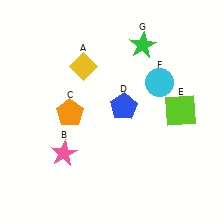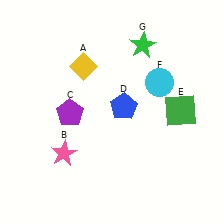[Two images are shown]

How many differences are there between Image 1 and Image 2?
There are 2 differences between the two images.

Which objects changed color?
C changed from orange to purple. E changed from lime to green.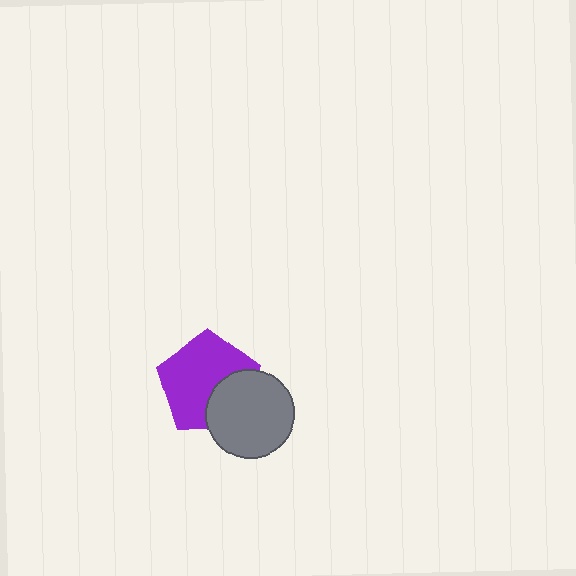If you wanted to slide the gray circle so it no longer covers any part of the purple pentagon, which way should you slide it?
Slide it toward the lower-right — that is the most direct way to separate the two shapes.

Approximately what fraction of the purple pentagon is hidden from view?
Roughly 32% of the purple pentagon is hidden behind the gray circle.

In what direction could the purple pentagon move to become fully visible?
The purple pentagon could move toward the upper-left. That would shift it out from behind the gray circle entirely.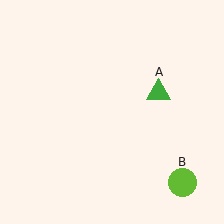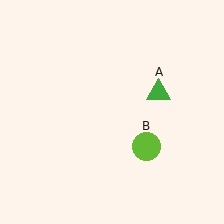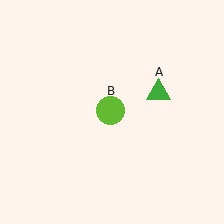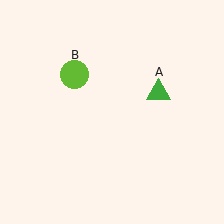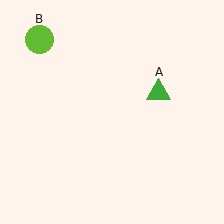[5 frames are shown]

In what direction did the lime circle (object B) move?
The lime circle (object B) moved up and to the left.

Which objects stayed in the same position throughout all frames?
Green triangle (object A) remained stationary.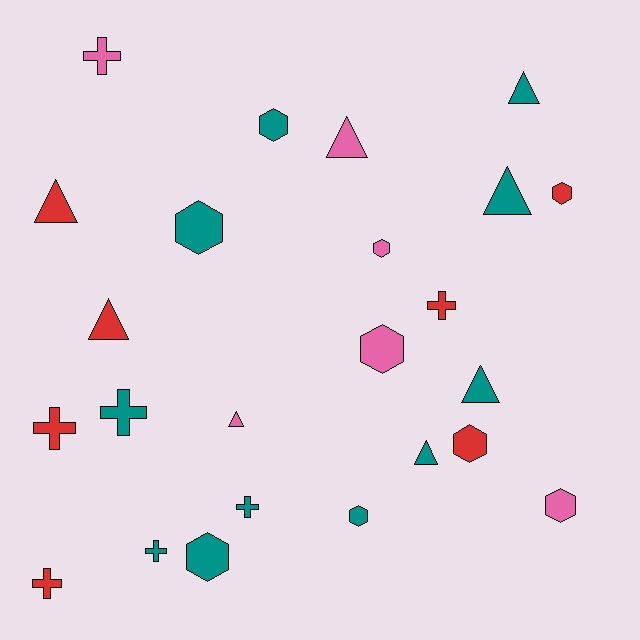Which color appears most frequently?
Teal, with 11 objects.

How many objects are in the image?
There are 24 objects.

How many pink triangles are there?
There are 2 pink triangles.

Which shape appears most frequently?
Hexagon, with 9 objects.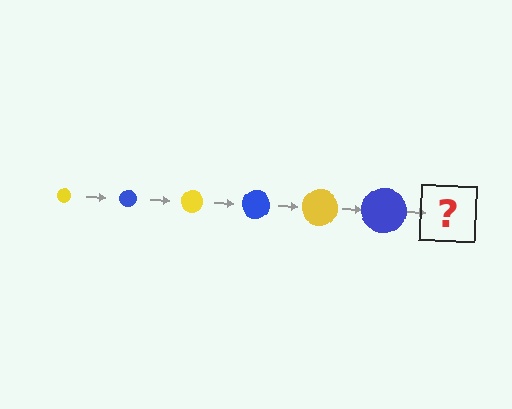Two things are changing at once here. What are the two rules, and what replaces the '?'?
The two rules are that the circle grows larger each step and the color cycles through yellow and blue. The '?' should be a yellow circle, larger than the previous one.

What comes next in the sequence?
The next element should be a yellow circle, larger than the previous one.